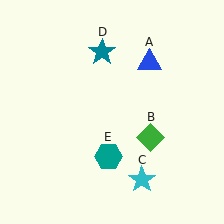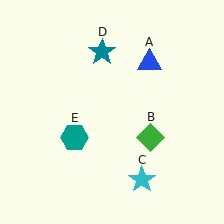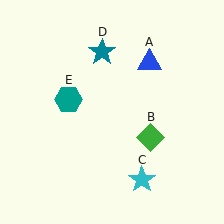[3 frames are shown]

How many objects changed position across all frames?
1 object changed position: teal hexagon (object E).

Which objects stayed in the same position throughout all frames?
Blue triangle (object A) and green diamond (object B) and cyan star (object C) and teal star (object D) remained stationary.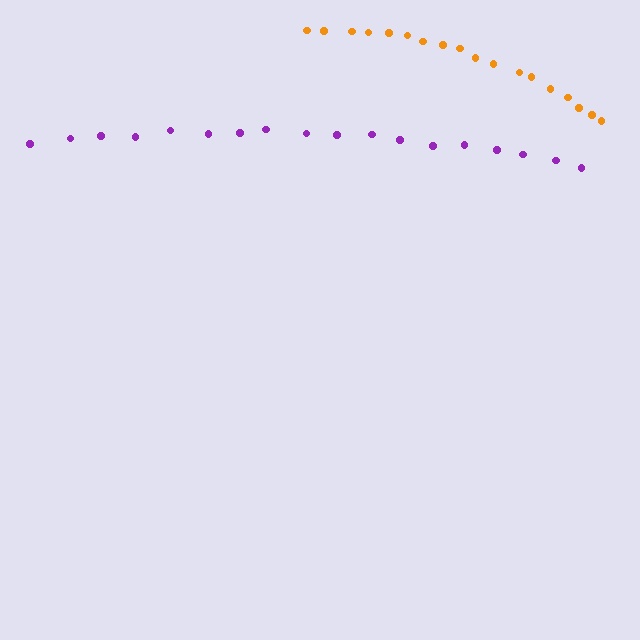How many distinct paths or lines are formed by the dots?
There are 2 distinct paths.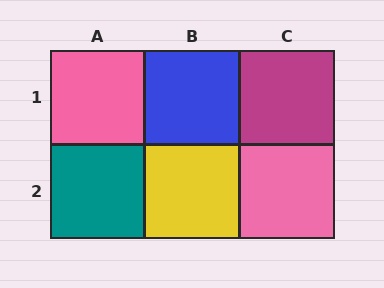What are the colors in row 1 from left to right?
Pink, blue, magenta.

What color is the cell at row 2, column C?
Pink.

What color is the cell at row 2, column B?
Yellow.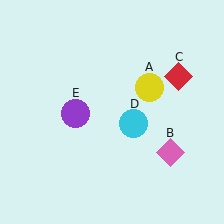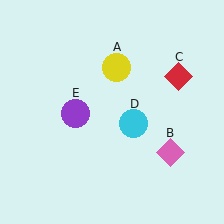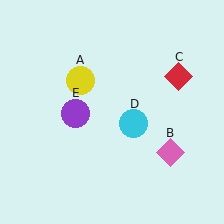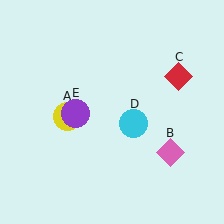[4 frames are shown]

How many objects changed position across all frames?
1 object changed position: yellow circle (object A).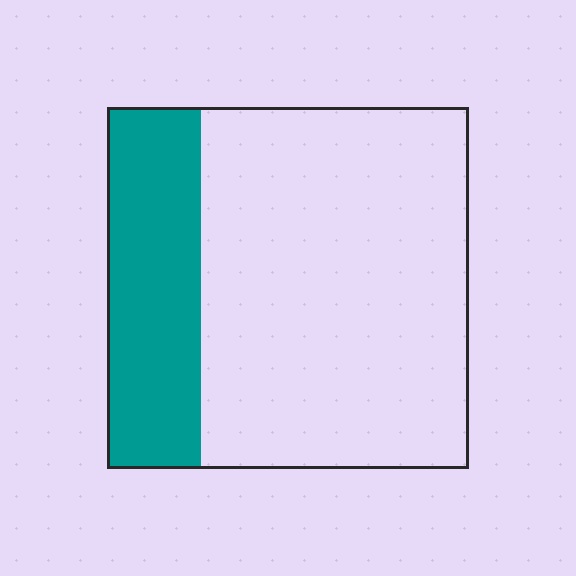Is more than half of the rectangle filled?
No.